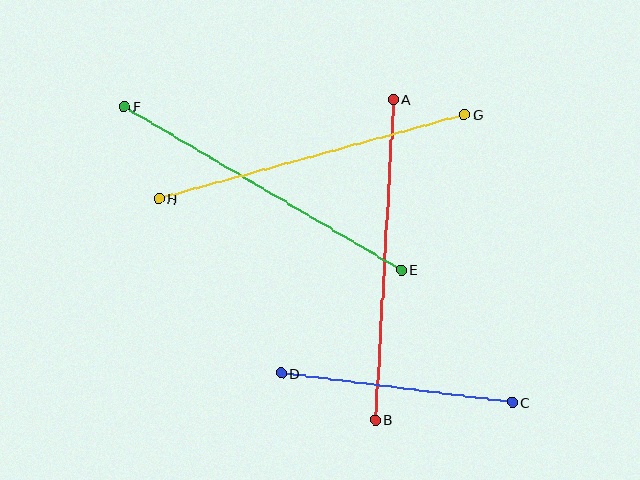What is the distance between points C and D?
The distance is approximately 232 pixels.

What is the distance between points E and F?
The distance is approximately 321 pixels.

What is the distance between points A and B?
The distance is approximately 321 pixels.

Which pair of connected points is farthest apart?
Points E and F are farthest apart.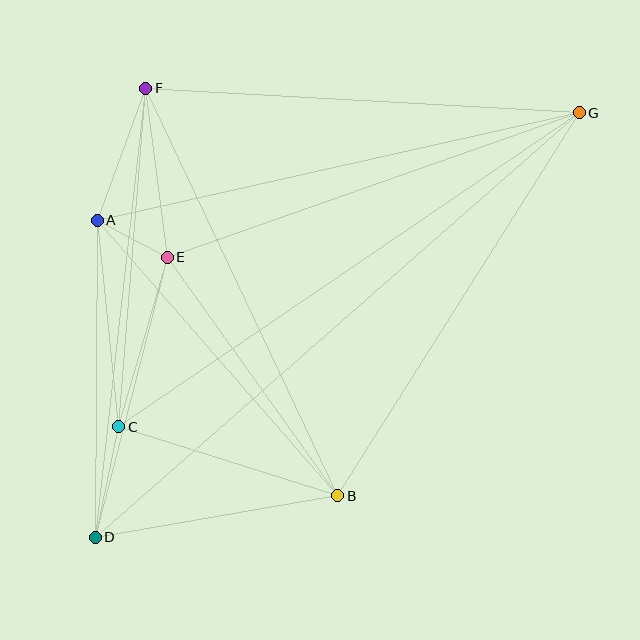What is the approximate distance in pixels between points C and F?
The distance between C and F is approximately 340 pixels.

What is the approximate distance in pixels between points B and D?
The distance between B and D is approximately 246 pixels.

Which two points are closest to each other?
Points A and E are closest to each other.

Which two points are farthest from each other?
Points D and G are farthest from each other.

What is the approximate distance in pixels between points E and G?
The distance between E and G is approximately 437 pixels.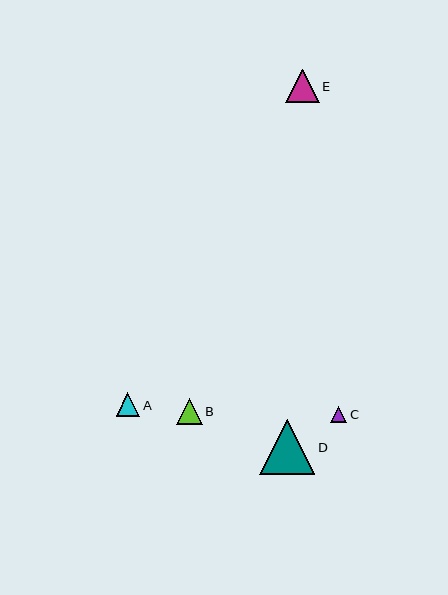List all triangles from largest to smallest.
From largest to smallest: D, E, B, A, C.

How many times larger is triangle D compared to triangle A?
Triangle D is approximately 2.4 times the size of triangle A.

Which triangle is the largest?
Triangle D is the largest with a size of approximately 55 pixels.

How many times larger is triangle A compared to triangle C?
Triangle A is approximately 1.4 times the size of triangle C.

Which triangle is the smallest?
Triangle C is the smallest with a size of approximately 16 pixels.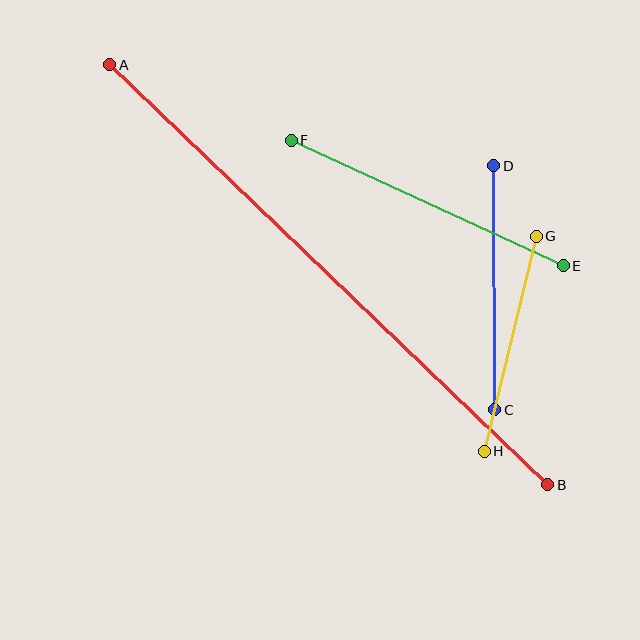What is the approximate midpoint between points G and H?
The midpoint is at approximately (510, 344) pixels.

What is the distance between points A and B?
The distance is approximately 607 pixels.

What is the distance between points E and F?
The distance is approximately 299 pixels.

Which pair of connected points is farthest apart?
Points A and B are farthest apart.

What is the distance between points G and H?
The distance is approximately 221 pixels.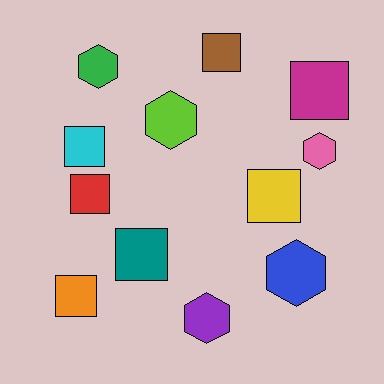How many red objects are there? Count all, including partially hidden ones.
There is 1 red object.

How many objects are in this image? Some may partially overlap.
There are 12 objects.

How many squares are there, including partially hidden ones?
There are 7 squares.